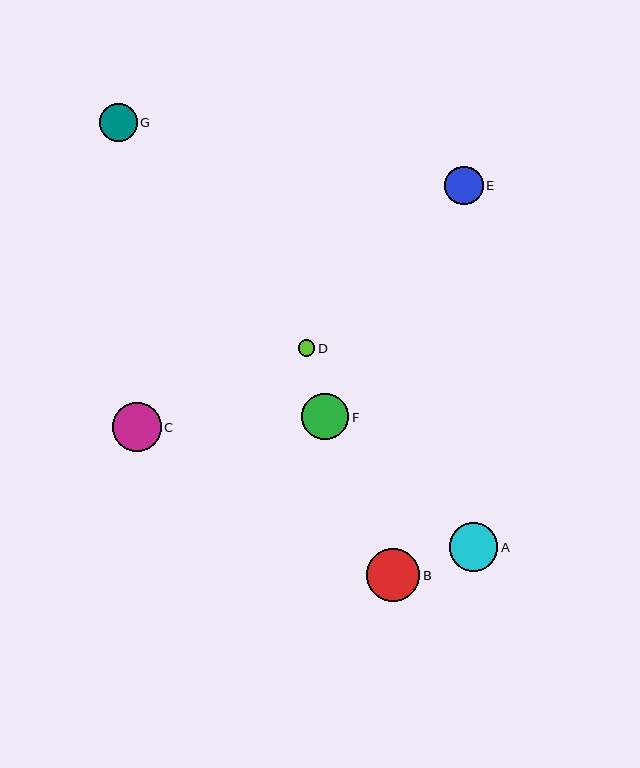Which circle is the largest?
Circle B is the largest with a size of approximately 53 pixels.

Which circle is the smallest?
Circle D is the smallest with a size of approximately 16 pixels.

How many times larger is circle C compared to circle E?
Circle C is approximately 1.3 times the size of circle E.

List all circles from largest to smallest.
From largest to smallest: B, C, A, F, E, G, D.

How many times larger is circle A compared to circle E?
Circle A is approximately 1.3 times the size of circle E.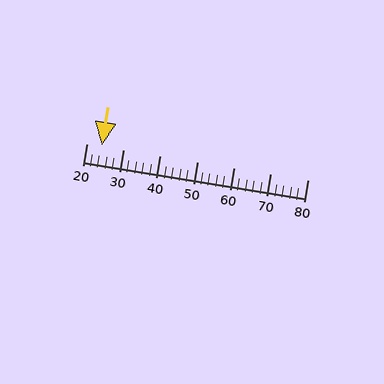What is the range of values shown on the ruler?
The ruler shows values from 20 to 80.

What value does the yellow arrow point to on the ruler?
The yellow arrow points to approximately 24.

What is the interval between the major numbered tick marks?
The major tick marks are spaced 10 units apart.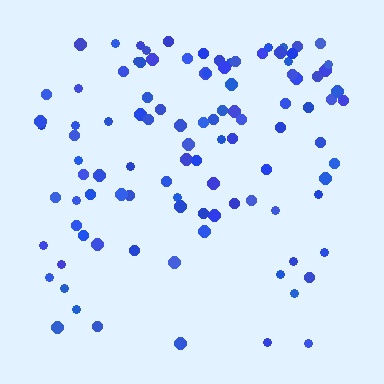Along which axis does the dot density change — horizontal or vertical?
Vertical.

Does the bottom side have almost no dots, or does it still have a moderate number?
Still a moderate number, just noticeably fewer than the top.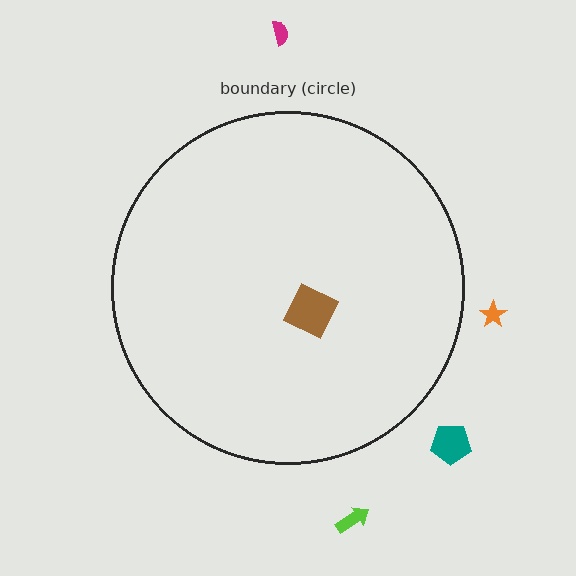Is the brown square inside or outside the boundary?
Inside.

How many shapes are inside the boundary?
1 inside, 4 outside.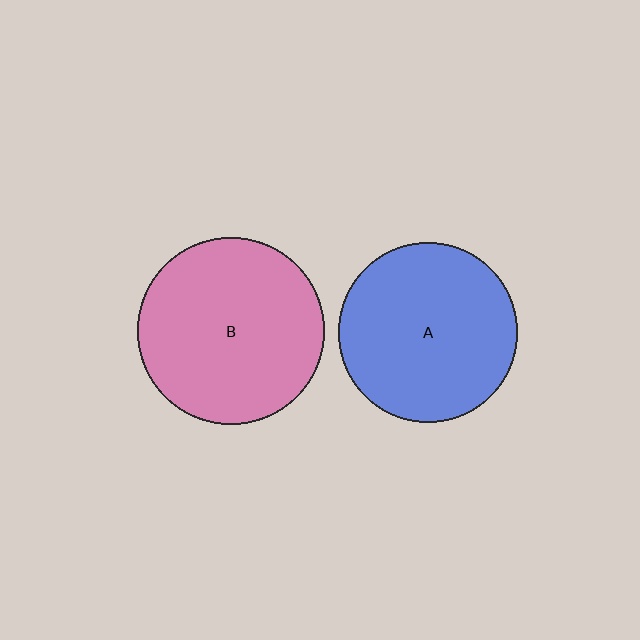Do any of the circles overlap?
No, none of the circles overlap.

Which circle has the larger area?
Circle B (pink).